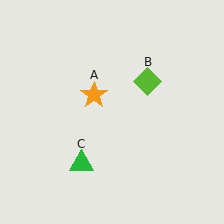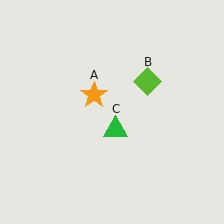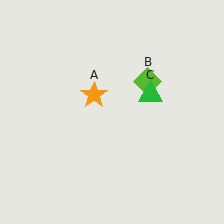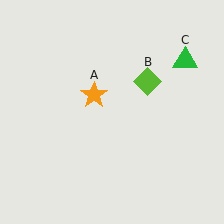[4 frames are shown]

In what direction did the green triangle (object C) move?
The green triangle (object C) moved up and to the right.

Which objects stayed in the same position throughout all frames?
Orange star (object A) and lime diamond (object B) remained stationary.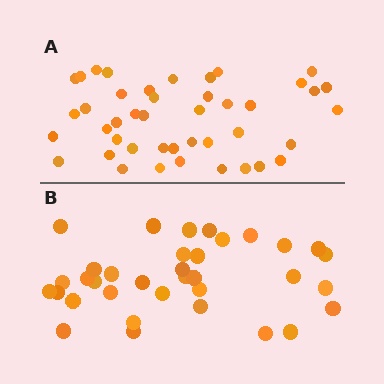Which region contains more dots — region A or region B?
Region A (the top region) has more dots.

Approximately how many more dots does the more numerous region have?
Region A has roughly 8 or so more dots than region B.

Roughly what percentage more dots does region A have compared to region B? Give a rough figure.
About 25% more.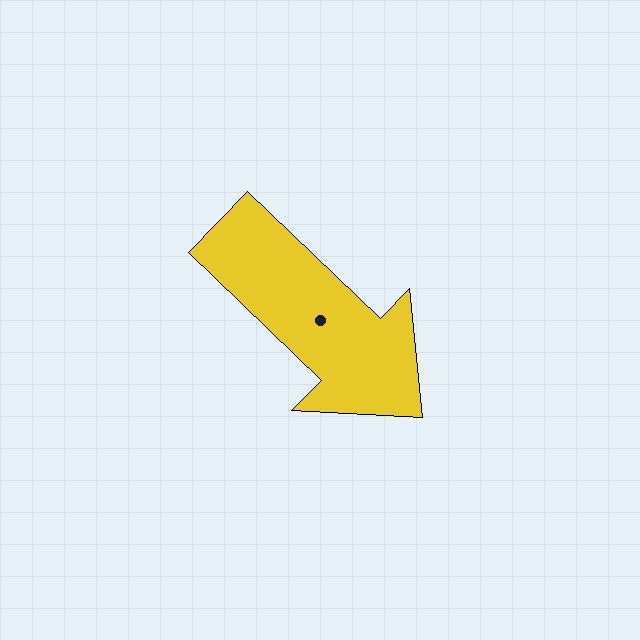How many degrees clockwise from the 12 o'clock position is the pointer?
Approximately 134 degrees.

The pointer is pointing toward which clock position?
Roughly 4 o'clock.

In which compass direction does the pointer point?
Southeast.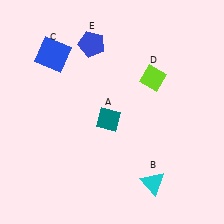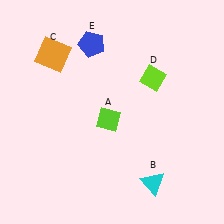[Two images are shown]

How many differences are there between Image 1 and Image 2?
There are 2 differences between the two images.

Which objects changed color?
A changed from teal to lime. C changed from blue to orange.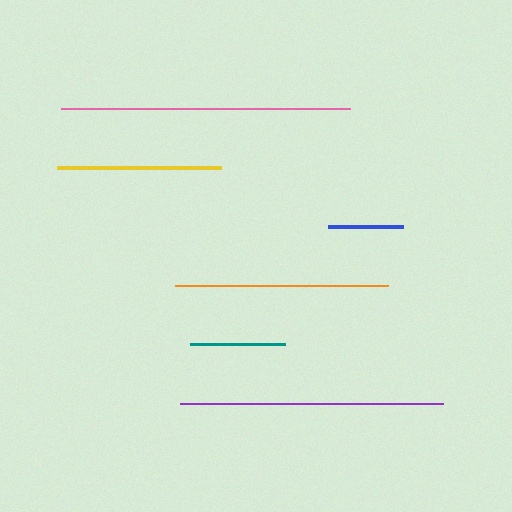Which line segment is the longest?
The pink line is the longest at approximately 289 pixels.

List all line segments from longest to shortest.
From longest to shortest: pink, purple, orange, yellow, teal, blue.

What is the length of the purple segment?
The purple segment is approximately 264 pixels long.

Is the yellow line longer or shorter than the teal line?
The yellow line is longer than the teal line.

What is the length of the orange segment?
The orange segment is approximately 213 pixels long.